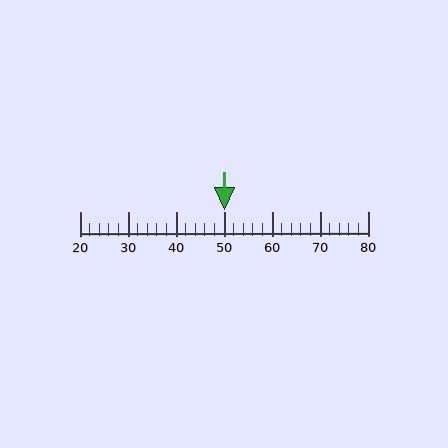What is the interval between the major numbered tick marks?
The major tick marks are spaced 10 units apart.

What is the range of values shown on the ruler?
The ruler shows values from 20 to 80.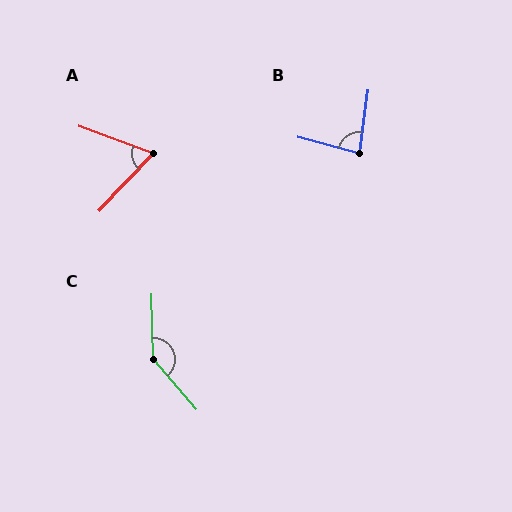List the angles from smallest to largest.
A (67°), B (82°), C (141°).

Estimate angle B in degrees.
Approximately 82 degrees.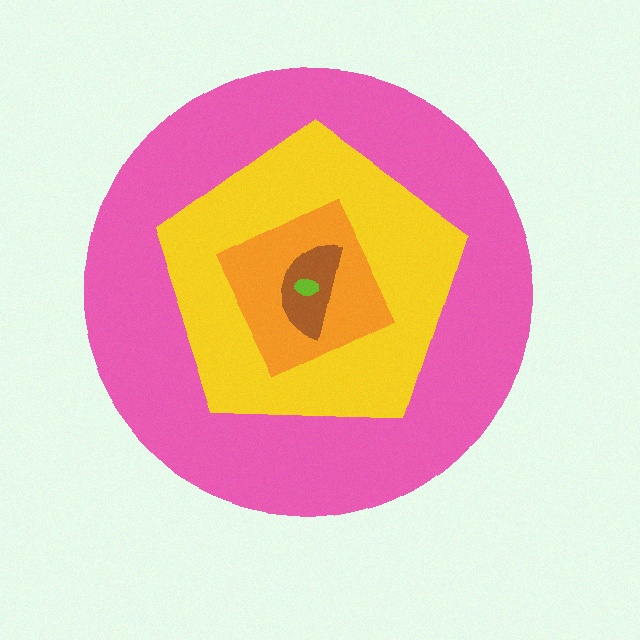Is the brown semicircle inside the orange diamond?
Yes.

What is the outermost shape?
The pink circle.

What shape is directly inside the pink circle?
The yellow pentagon.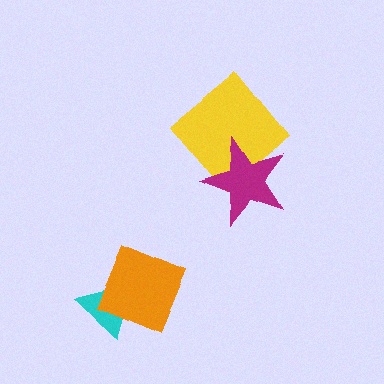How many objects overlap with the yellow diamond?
1 object overlaps with the yellow diamond.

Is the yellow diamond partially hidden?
Yes, it is partially covered by another shape.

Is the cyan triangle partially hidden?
Yes, it is partially covered by another shape.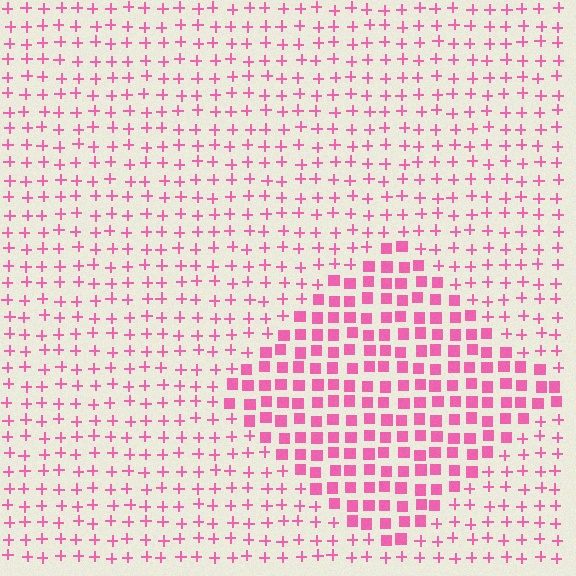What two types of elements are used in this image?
The image uses squares inside the diamond region and plus signs outside it.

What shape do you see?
I see a diamond.